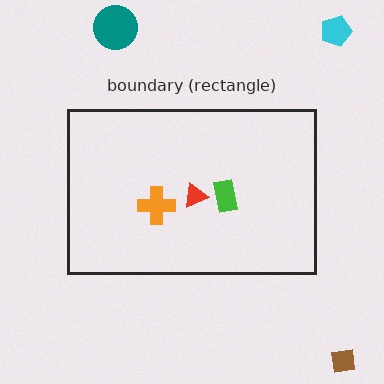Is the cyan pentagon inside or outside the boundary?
Outside.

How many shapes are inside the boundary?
3 inside, 3 outside.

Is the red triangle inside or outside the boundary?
Inside.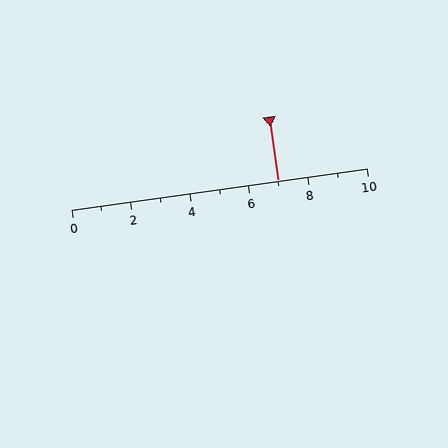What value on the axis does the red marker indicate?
The marker indicates approximately 7.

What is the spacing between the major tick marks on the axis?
The major ticks are spaced 2 apart.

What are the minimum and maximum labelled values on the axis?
The axis runs from 0 to 10.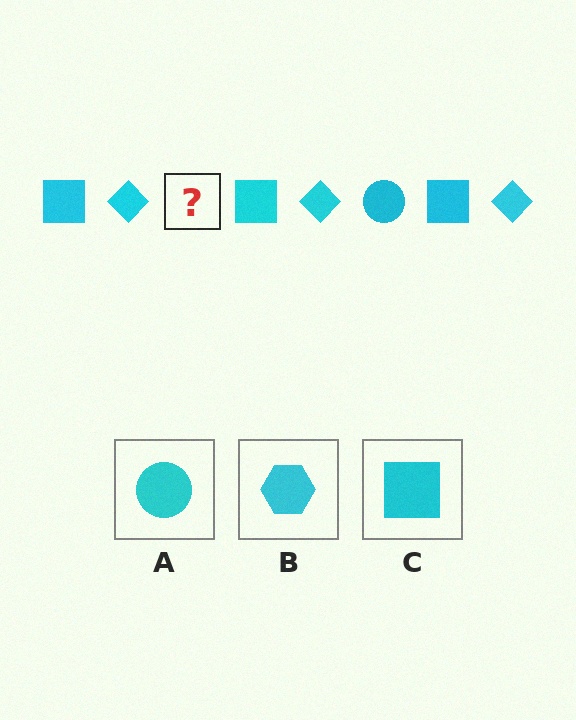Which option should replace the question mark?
Option A.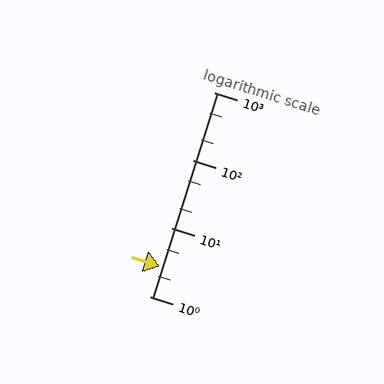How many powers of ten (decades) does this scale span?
The scale spans 3 decades, from 1 to 1000.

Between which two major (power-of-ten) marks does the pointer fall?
The pointer is between 1 and 10.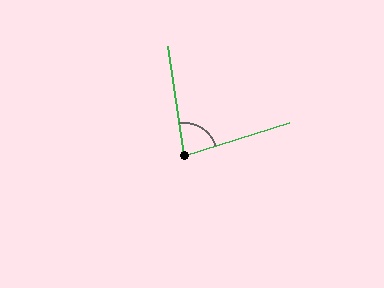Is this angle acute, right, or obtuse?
It is acute.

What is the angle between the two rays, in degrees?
Approximately 80 degrees.